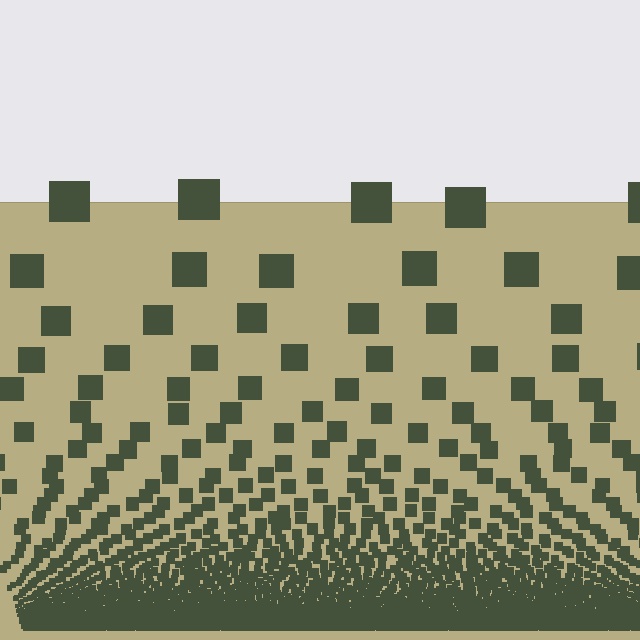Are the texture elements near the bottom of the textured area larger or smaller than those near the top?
Smaller. The gradient is inverted — elements near the bottom are smaller and denser.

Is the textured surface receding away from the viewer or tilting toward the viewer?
The surface appears to tilt toward the viewer. Texture elements get larger and sparser toward the top.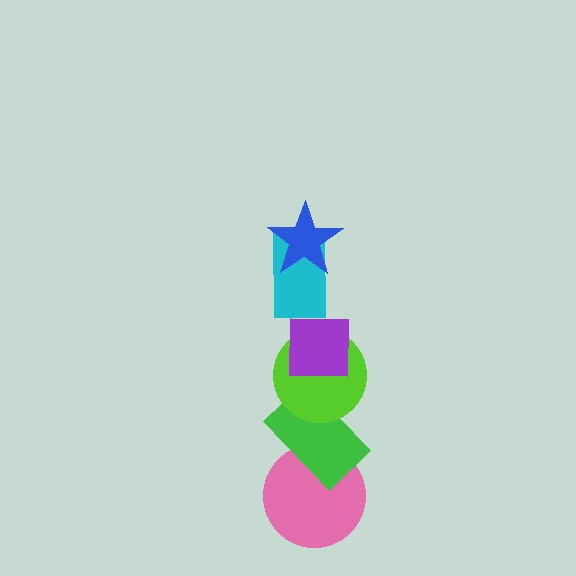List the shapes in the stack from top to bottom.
From top to bottom: the blue star, the cyan rectangle, the purple square, the lime circle, the green rectangle, the pink circle.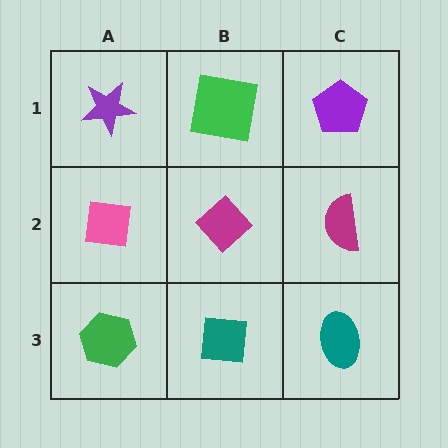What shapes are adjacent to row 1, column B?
A magenta diamond (row 2, column B), a purple star (row 1, column A), a purple pentagon (row 1, column C).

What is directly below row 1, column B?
A magenta diamond.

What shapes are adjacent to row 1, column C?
A magenta semicircle (row 2, column C), a green square (row 1, column B).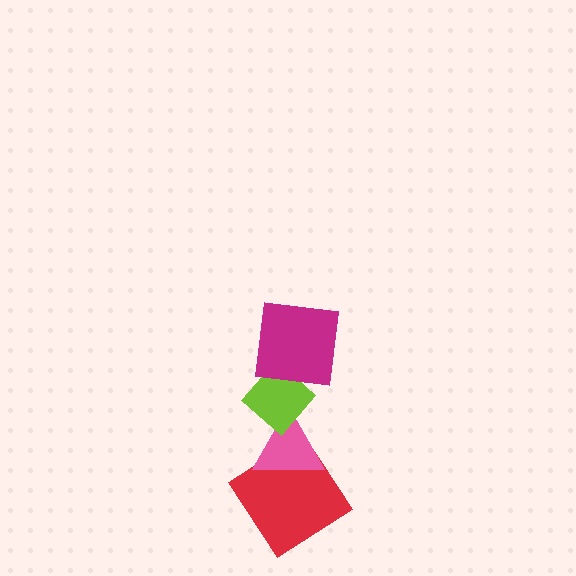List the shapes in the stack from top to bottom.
From top to bottom: the magenta square, the lime diamond, the pink triangle, the red diamond.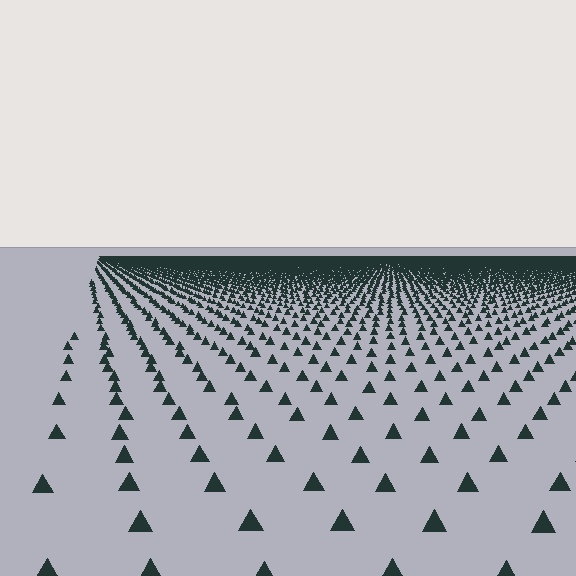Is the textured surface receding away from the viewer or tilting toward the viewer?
The surface is receding away from the viewer. Texture elements get smaller and denser toward the top.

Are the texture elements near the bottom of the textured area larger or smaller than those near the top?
Larger. Near the bottom, elements are closer to the viewer and appear at a bigger on-screen size.